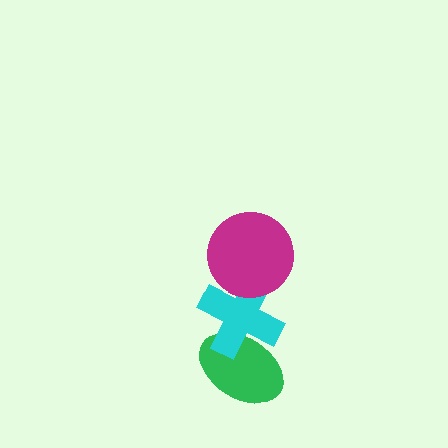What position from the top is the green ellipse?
The green ellipse is 3rd from the top.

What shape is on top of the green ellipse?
The cyan cross is on top of the green ellipse.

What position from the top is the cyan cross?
The cyan cross is 2nd from the top.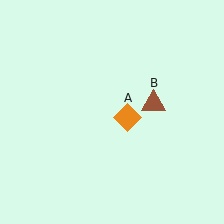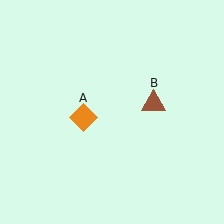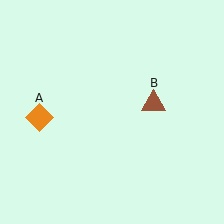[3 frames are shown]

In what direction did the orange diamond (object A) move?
The orange diamond (object A) moved left.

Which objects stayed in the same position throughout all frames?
Brown triangle (object B) remained stationary.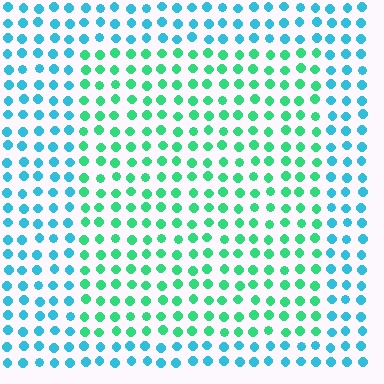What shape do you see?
I see a rectangle.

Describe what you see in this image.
The image is filled with small cyan elements in a uniform arrangement. A rectangle-shaped region is visible where the elements are tinted to a slightly different hue, forming a subtle color boundary.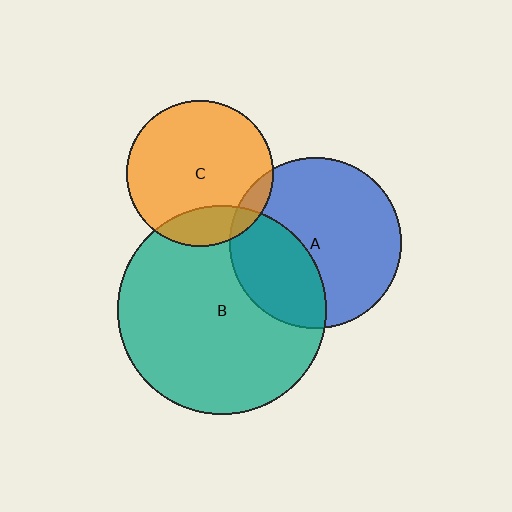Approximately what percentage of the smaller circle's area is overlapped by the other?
Approximately 35%.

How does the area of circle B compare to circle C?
Approximately 2.0 times.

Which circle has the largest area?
Circle B (teal).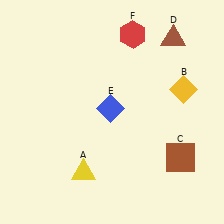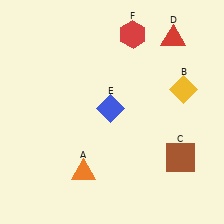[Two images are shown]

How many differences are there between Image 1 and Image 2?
There are 2 differences between the two images.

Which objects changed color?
A changed from yellow to orange. D changed from brown to red.